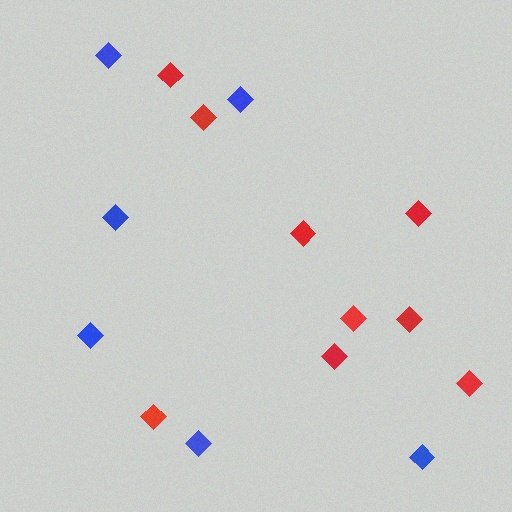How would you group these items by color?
There are 2 groups: one group of blue diamonds (6) and one group of red diamonds (9).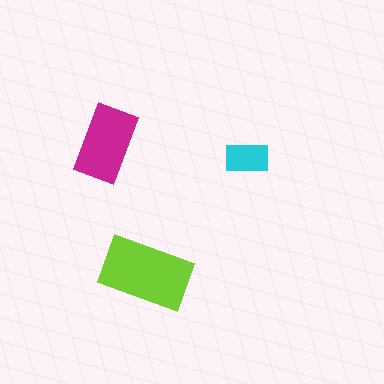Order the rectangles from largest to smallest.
the lime one, the magenta one, the cyan one.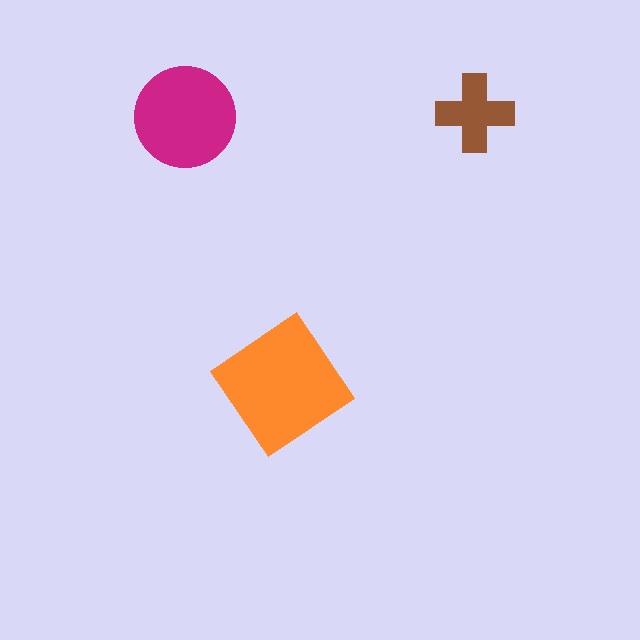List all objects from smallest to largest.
The brown cross, the magenta circle, the orange diamond.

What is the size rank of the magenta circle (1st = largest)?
2nd.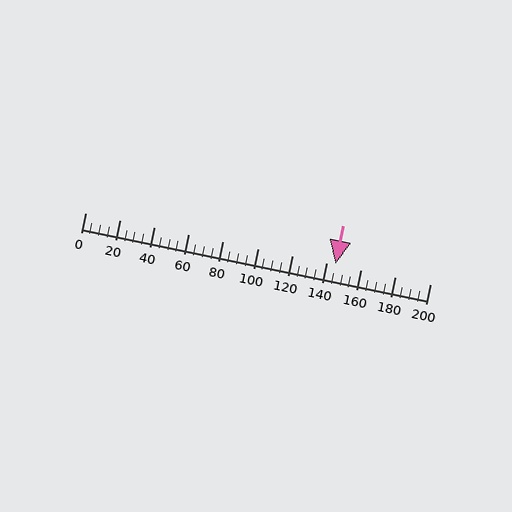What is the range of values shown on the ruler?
The ruler shows values from 0 to 200.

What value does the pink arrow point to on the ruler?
The pink arrow points to approximately 145.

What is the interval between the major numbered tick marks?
The major tick marks are spaced 20 units apart.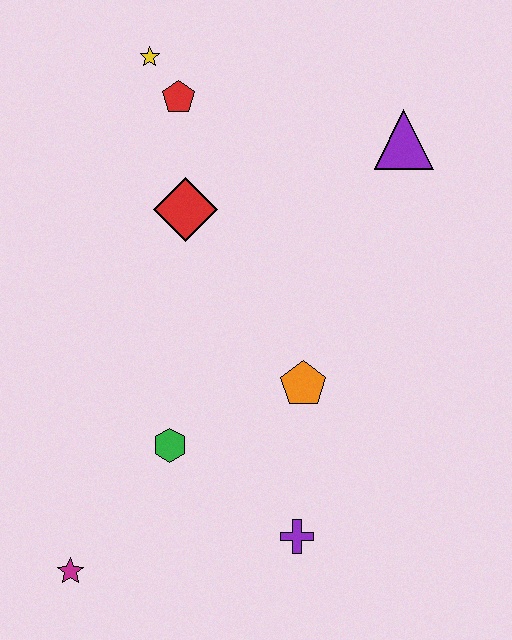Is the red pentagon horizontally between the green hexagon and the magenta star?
No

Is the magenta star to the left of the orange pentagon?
Yes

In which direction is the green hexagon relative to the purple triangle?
The green hexagon is below the purple triangle.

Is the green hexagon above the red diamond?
No